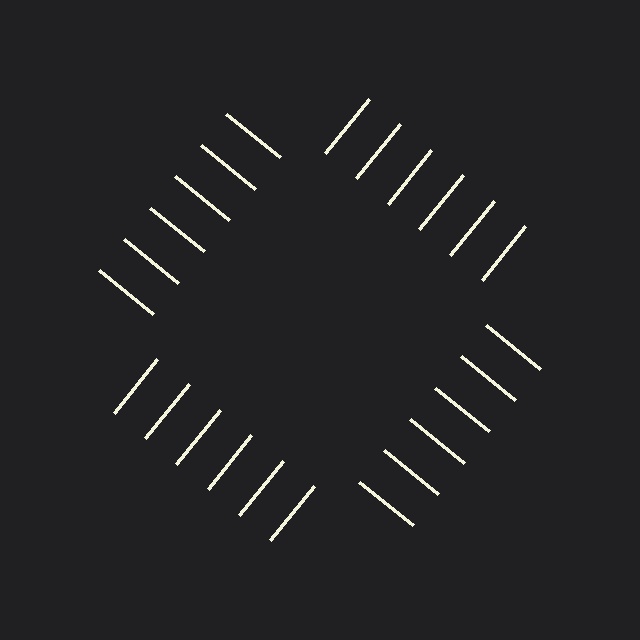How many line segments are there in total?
24 — 6 along each of the 4 edges.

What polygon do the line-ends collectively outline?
An illusory square — the line segments terminate on its edges but no continuous stroke is drawn.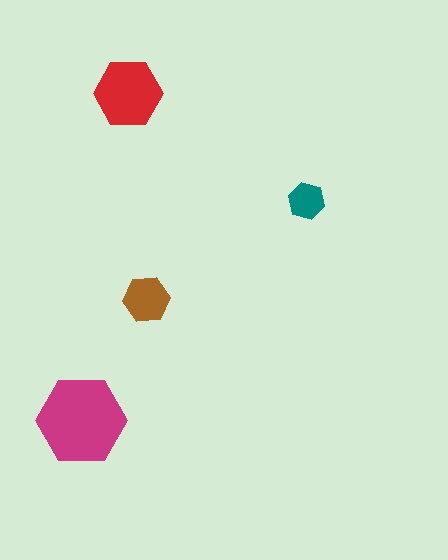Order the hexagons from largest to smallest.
the magenta one, the red one, the brown one, the teal one.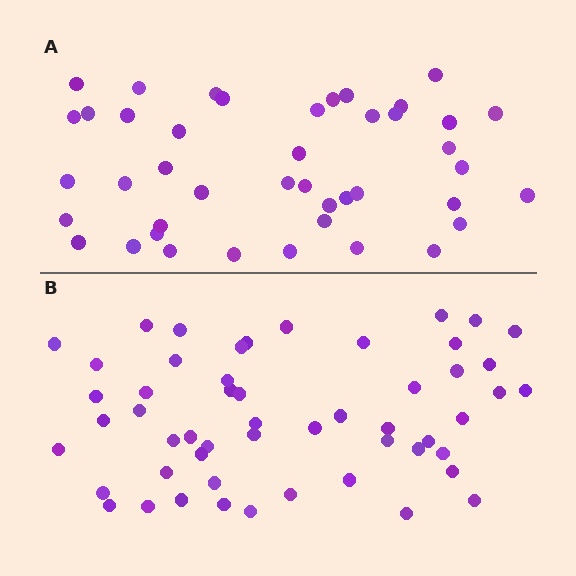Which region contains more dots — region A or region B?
Region B (the bottom region) has more dots.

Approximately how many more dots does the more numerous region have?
Region B has roughly 10 or so more dots than region A.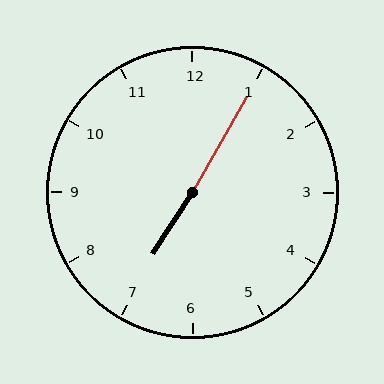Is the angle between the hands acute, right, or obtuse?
It is obtuse.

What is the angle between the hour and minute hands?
Approximately 178 degrees.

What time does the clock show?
7:05.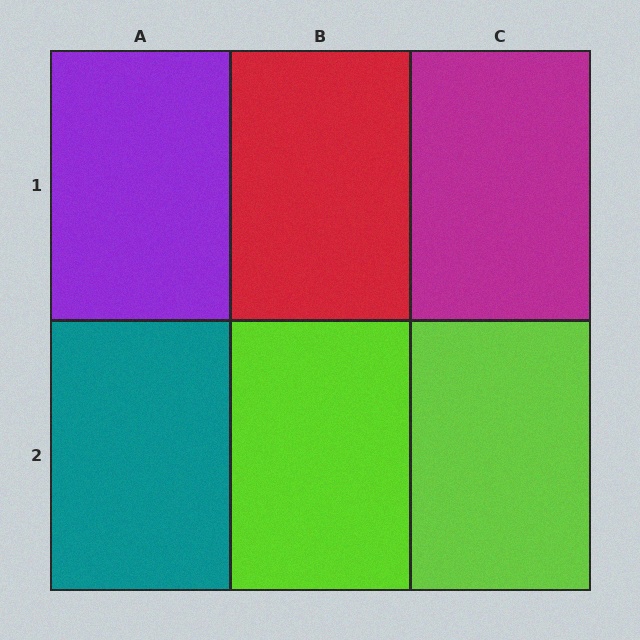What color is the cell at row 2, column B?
Lime.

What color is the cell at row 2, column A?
Teal.